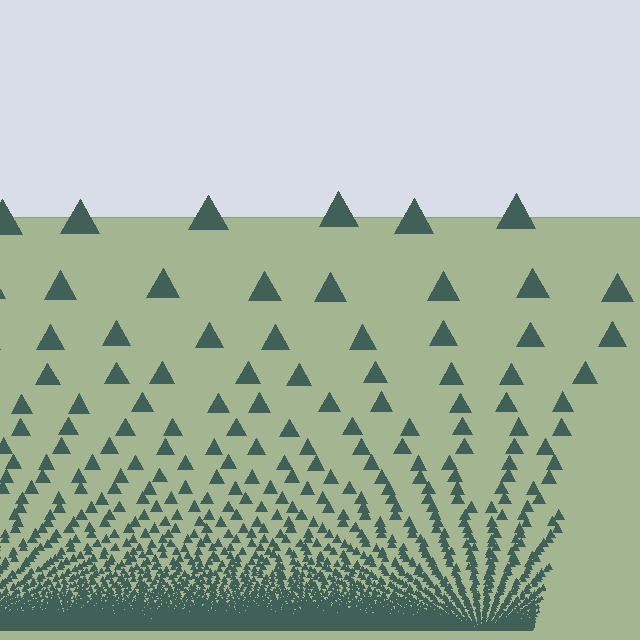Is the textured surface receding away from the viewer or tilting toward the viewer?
The surface appears to tilt toward the viewer. Texture elements get larger and sparser toward the top.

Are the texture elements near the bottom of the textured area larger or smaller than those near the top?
Smaller. The gradient is inverted — elements near the bottom are smaller and denser.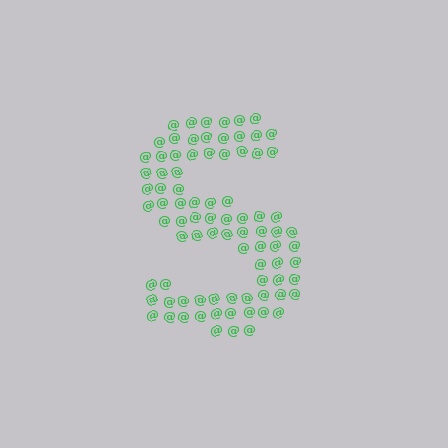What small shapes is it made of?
It is made of small at signs.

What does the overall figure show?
The overall figure shows the letter S.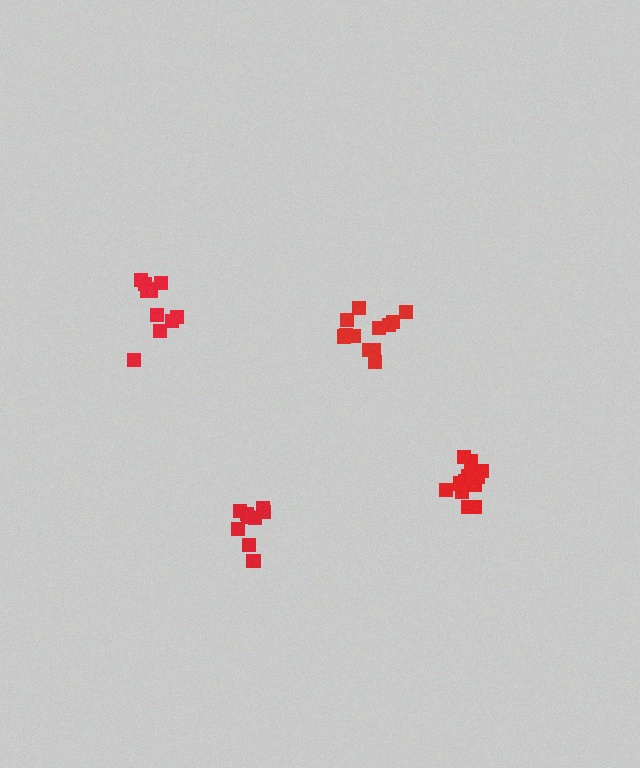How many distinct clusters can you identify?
There are 4 distinct clusters.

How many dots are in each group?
Group 1: 12 dots, Group 2: 11 dots, Group 3: 12 dots, Group 4: 9 dots (44 total).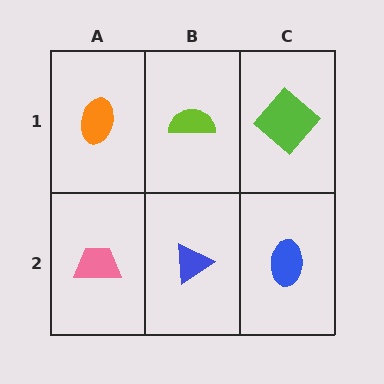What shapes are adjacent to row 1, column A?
A pink trapezoid (row 2, column A), a lime semicircle (row 1, column B).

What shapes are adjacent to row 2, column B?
A lime semicircle (row 1, column B), a pink trapezoid (row 2, column A), a blue ellipse (row 2, column C).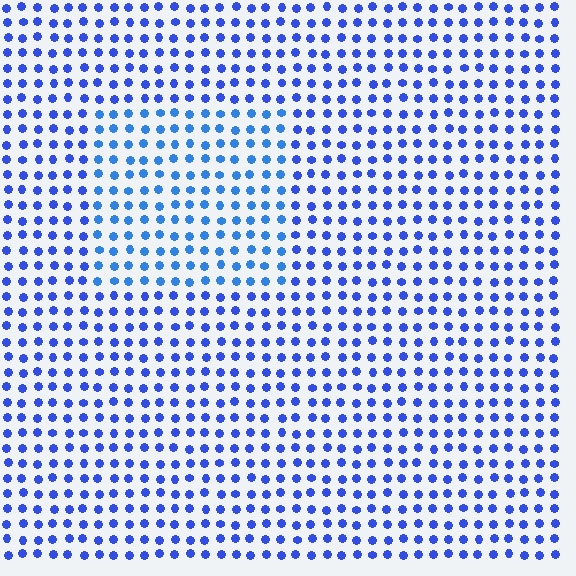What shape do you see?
I see a rectangle.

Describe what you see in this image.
The image is filled with small blue elements in a uniform arrangement. A rectangle-shaped region is visible where the elements are tinted to a slightly different hue, forming a subtle color boundary.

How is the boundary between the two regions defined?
The boundary is defined purely by a slight shift in hue (about 18 degrees). Spacing, size, and orientation are identical on both sides.